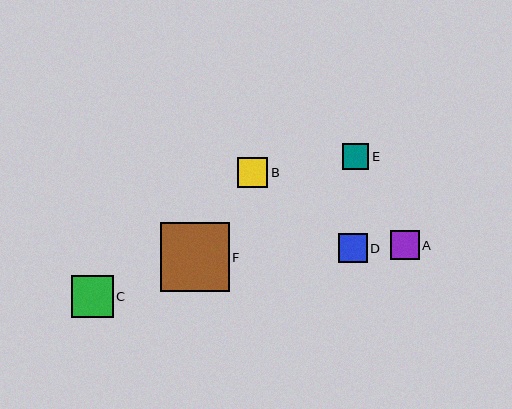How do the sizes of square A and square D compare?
Square A and square D are approximately the same size.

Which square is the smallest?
Square E is the smallest with a size of approximately 26 pixels.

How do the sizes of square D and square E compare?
Square D and square E are approximately the same size.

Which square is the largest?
Square F is the largest with a size of approximately 69 pixels.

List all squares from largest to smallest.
From largest to smallest: F, C, B, A, D, E.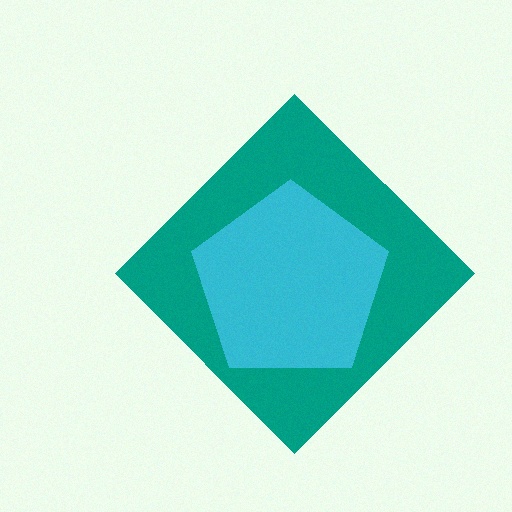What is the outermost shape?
The teal diamond.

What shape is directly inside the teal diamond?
The cyan pentagon.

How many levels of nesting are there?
2.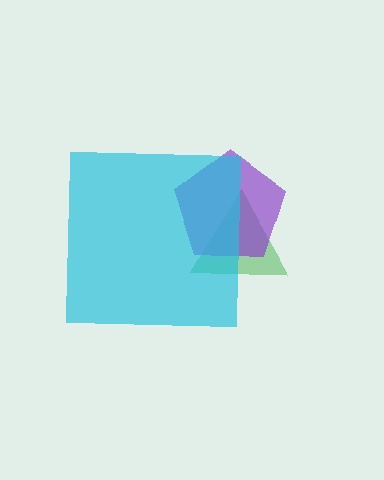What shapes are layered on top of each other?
The layered shapes are: a green triangle, a purple pentagon, a cyan square.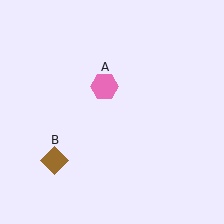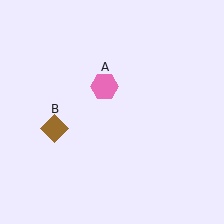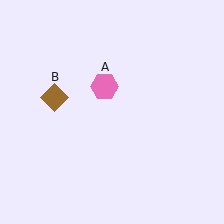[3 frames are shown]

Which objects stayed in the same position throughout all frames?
Pink hexagon (object A) remained stationary.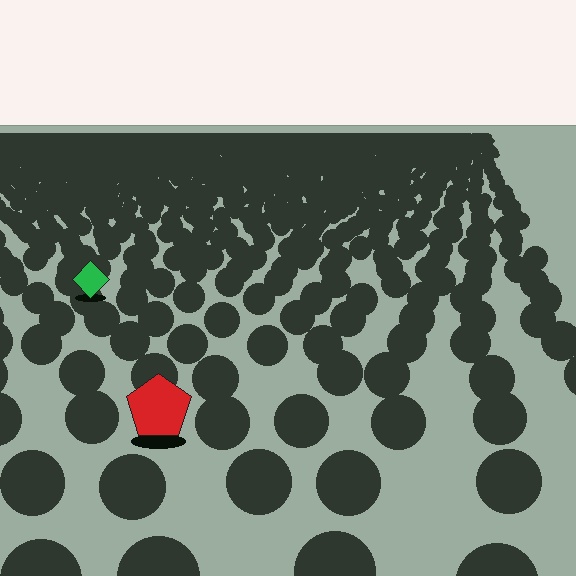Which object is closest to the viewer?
The red pentagon is closest. The texture marks near it are larger and more spread out.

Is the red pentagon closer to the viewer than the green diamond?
Yes. The red pentagon is closer — you can tell from the texture gradient: the ground texture is coarser near it.